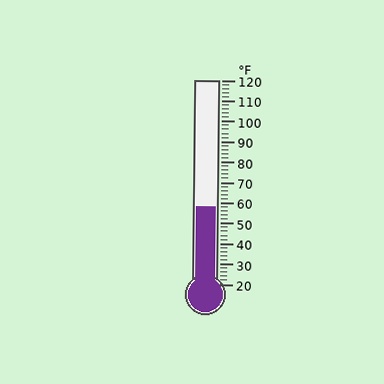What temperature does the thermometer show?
The thermometer shows approximately 58°F.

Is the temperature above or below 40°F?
The temperature is above 40°F.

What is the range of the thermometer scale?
The thermometer scale ranges from 20°F to 120°F.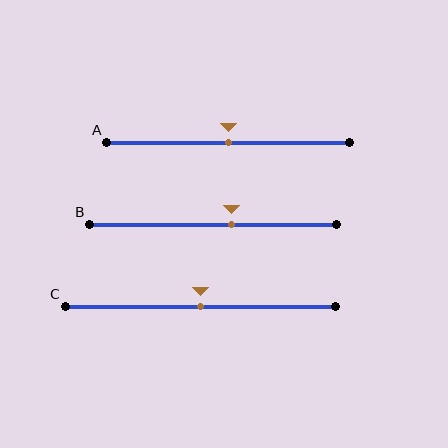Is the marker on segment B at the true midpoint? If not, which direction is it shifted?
No, the marker on segment B is shifted to the right by about 8% of the segment length.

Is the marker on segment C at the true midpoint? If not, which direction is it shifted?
Yes, the marker on segment C is at the true midpoint.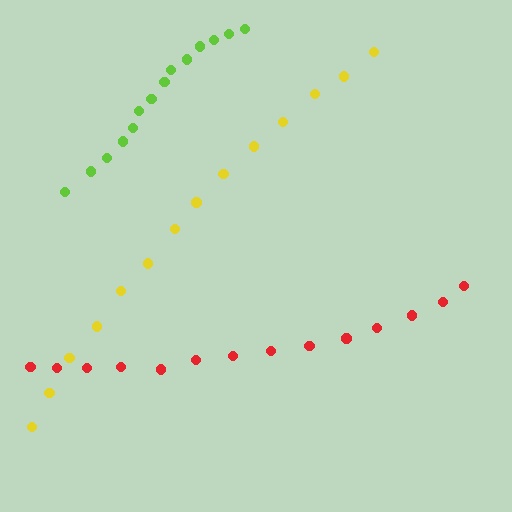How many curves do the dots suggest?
There are 3 distinct paths.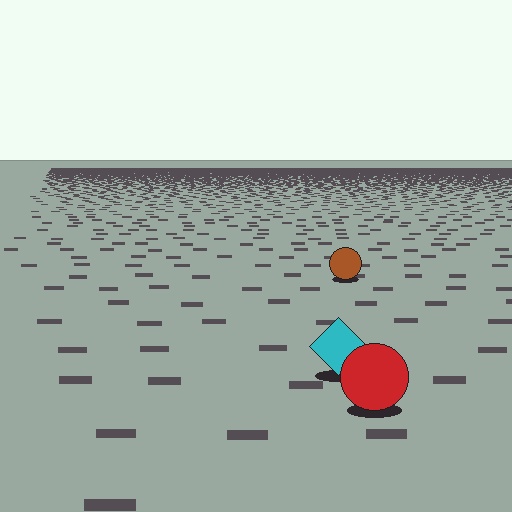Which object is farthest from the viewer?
The brown circle is farthest from the viewer. It appears smaller and the ground texture around it is denser.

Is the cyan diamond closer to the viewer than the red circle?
No. The red circle is closer — you can tell from the texture gradient: the ground texture is coarser near it.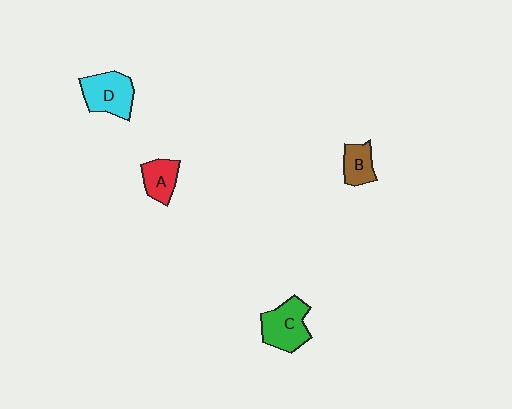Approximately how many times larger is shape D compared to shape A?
Approximately 1.5 times.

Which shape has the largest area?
Shape C (green).